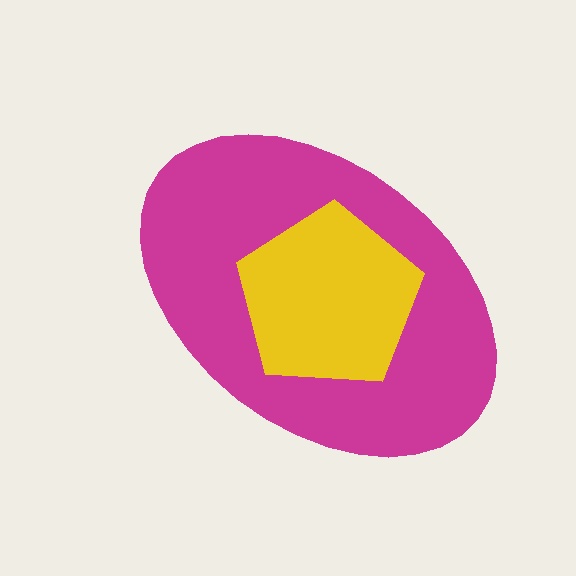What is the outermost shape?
The magenta ellipse.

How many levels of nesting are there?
2.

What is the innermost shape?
The yellow pentagon.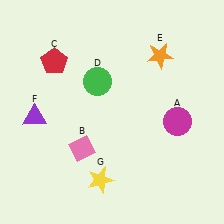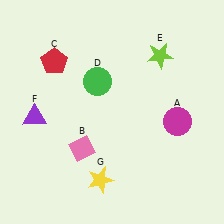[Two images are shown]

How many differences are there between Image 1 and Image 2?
There is 1 difference between the two images.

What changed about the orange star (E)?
In Image 1, E is orange. In Image 2, it changed to lime.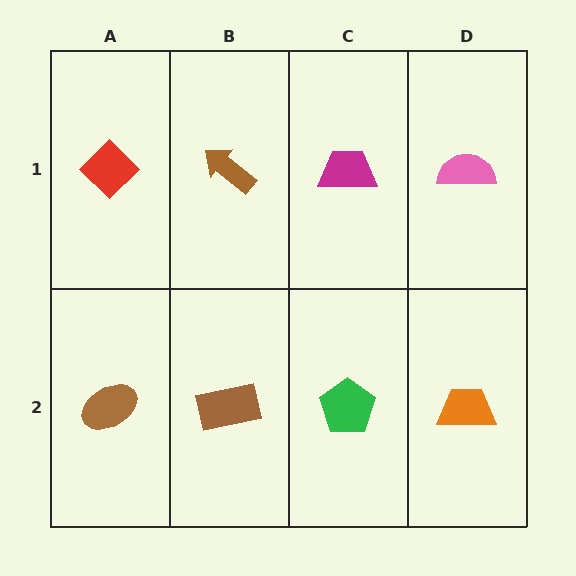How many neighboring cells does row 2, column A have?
2.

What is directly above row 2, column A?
A red diamond.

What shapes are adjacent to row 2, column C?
A magenta trapezoid (row 1, column C), a brown rectangle (row 2, column B), an orange trapezoid (row 2, column D).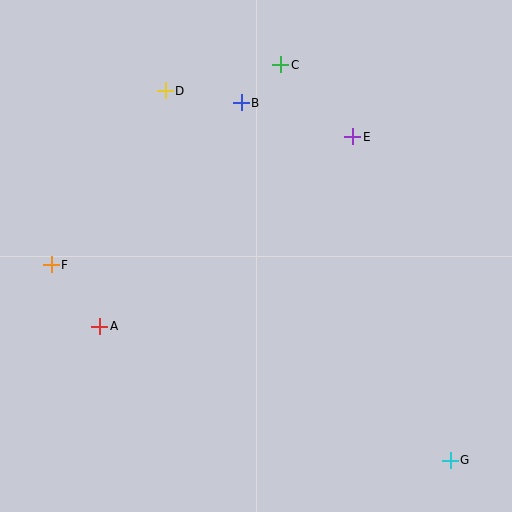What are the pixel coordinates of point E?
Point E is at (353, 137).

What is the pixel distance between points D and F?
The distance between D and F is 208 pixels.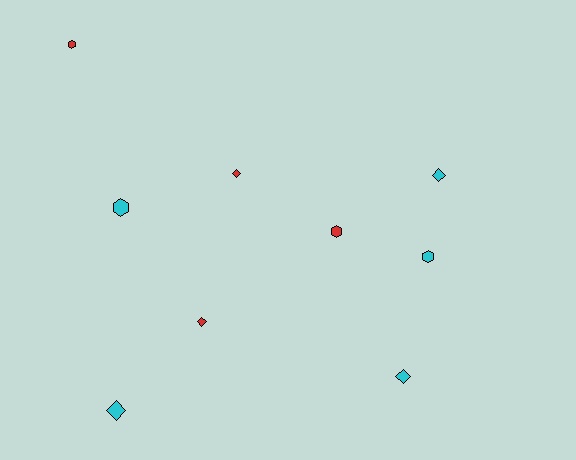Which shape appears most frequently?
Diamond, with 5 objects.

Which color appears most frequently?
Cyan, with 5 objects.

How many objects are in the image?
There are 9 objects.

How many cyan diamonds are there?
There are 3 cyan diamonds.